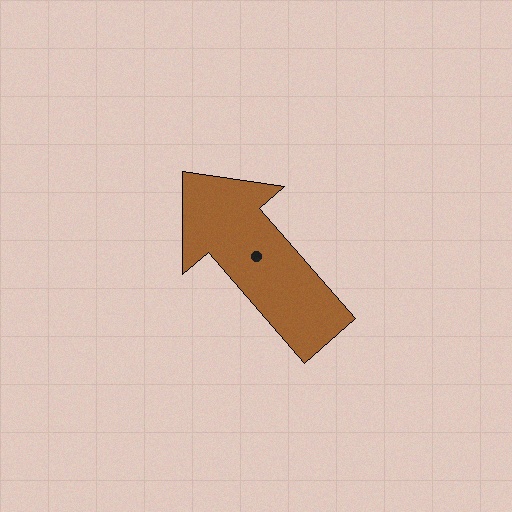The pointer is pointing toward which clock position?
Roughly 11 o'clock.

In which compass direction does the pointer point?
Northwest.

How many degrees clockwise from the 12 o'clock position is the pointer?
Approximately 319 degrees.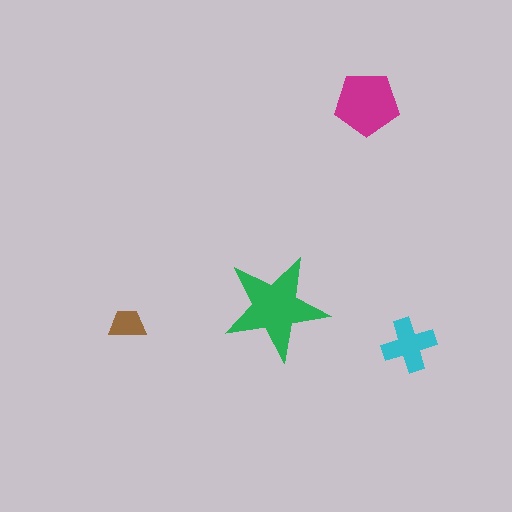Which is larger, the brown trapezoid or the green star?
The green star.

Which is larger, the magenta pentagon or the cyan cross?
The magenta pentagon.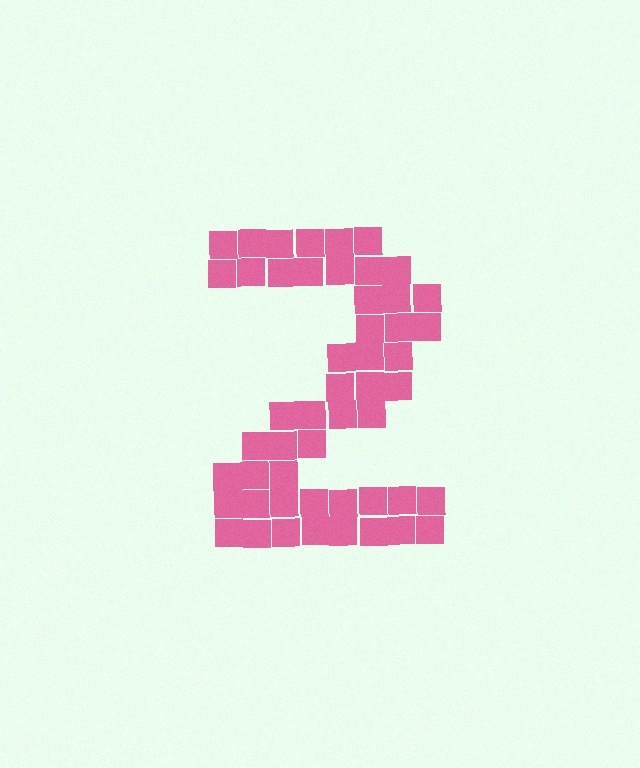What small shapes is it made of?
It is made of small squares.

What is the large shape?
The large shape is the digit 2.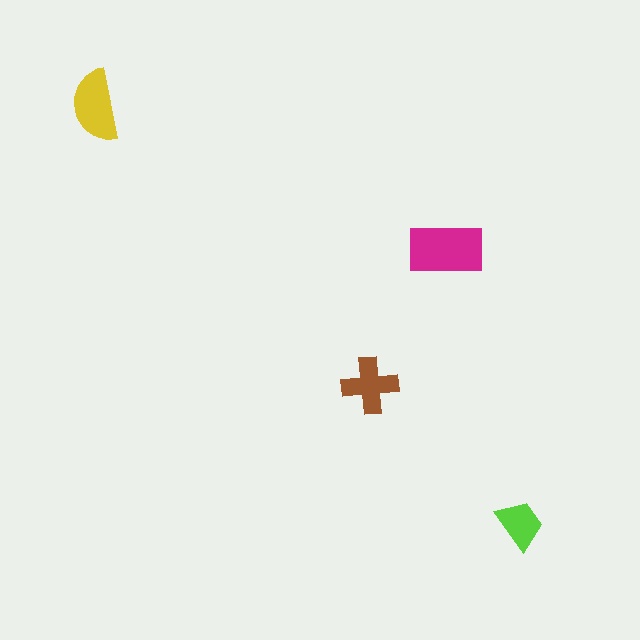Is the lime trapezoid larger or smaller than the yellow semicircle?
Smaller.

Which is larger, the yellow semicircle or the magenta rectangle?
The magenta rectangle.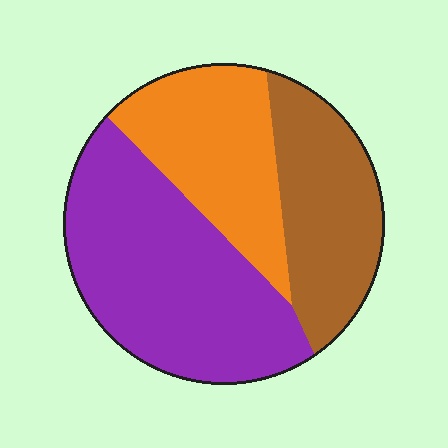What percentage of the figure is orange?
Orange takes up between a sixth and a third of the figure.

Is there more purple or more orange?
Purple.